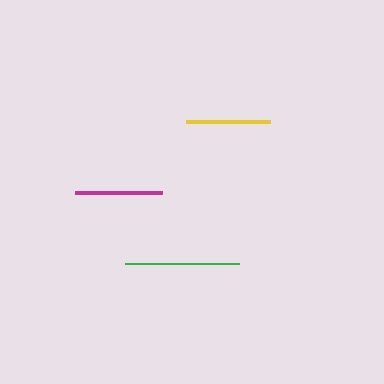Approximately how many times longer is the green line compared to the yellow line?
The green line is approximately 1.4 times the length of the yellow line.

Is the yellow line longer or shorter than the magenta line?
The magenta line is longer than the yellow line.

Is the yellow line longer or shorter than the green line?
The green line is longer than the yellow line.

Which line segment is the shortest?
The yellow line is the shortest at approximately 84 pixels.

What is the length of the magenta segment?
The magenta segment is approximately 86 pixels long.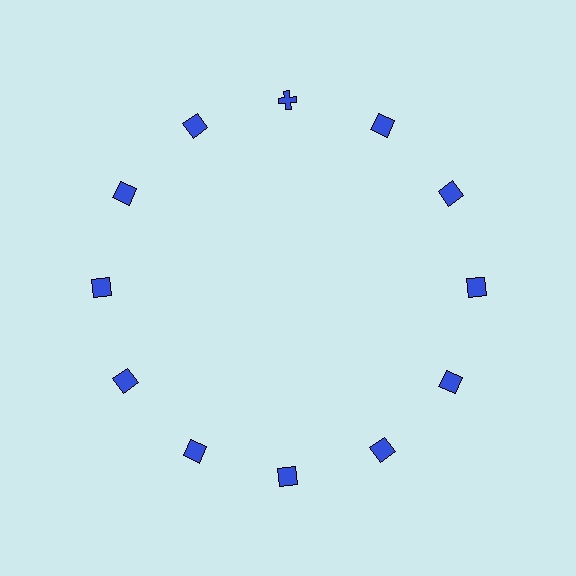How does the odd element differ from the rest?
It has a different shape: cross instead of square.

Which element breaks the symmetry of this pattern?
The blue cross at roughly the 12 o'clock position breaks the symmetry. All other shapes are blue squares.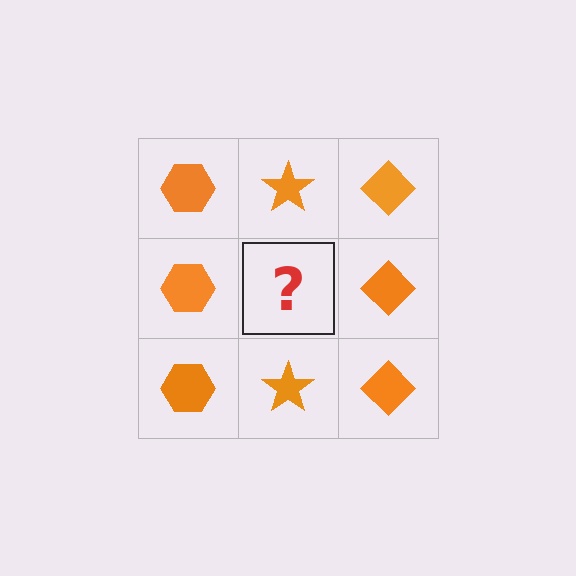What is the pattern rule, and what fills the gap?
The rule is that each column has a consistent shape. The gap should be filled with an orange star.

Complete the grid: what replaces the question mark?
The question mark should be replaced with an orange star.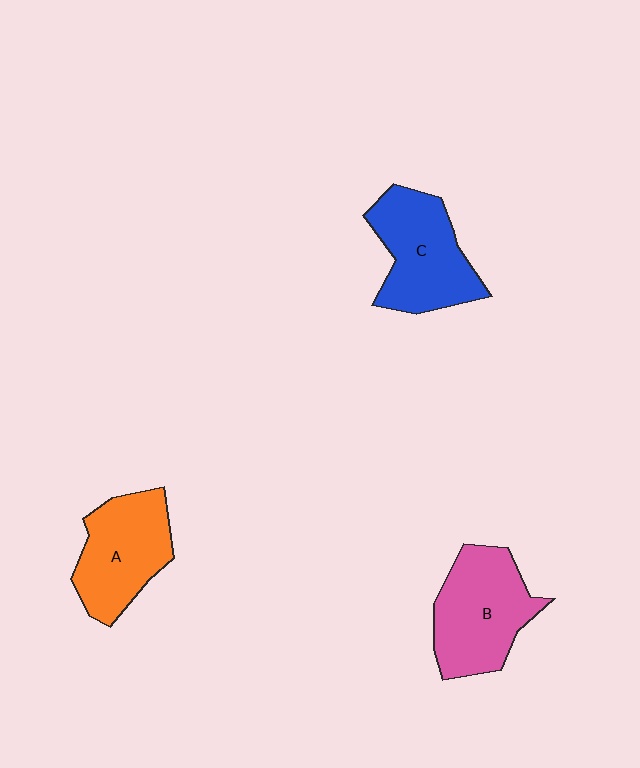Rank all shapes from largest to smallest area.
From largest to smallest: B (pink), C (blue), A (orange).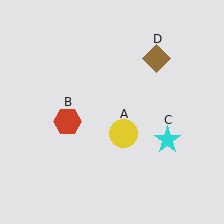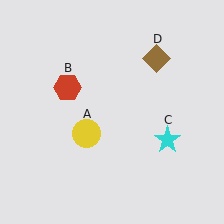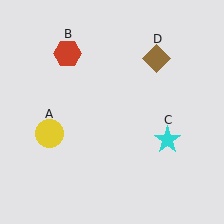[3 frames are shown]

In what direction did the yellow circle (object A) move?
The yellow circle (object A) moved left.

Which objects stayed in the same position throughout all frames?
Cyan star (object C) and brown diamond (object D) remained stationary.